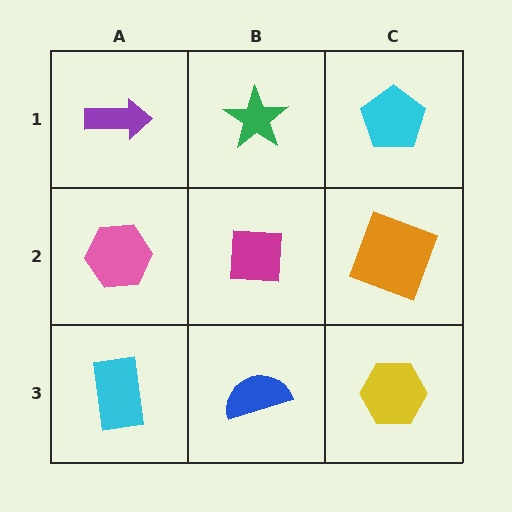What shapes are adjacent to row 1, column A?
A pink hexagon (row 2, column A), a green star (row 1, column B).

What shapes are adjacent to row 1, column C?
An orange square (row 2, column C), a green star (row 1, column B).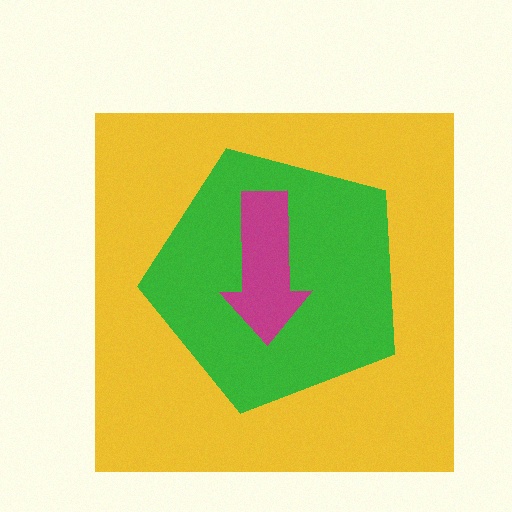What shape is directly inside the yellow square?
The green pentagon.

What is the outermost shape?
The yellow square.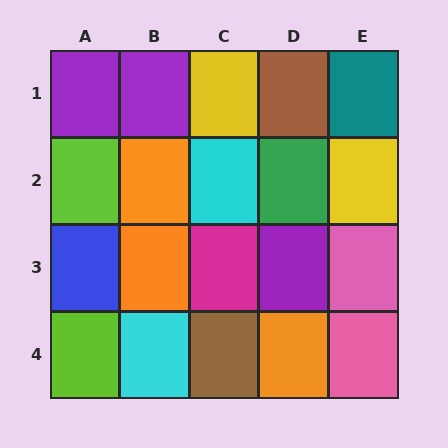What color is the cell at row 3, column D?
Purple.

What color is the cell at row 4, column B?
Cyan.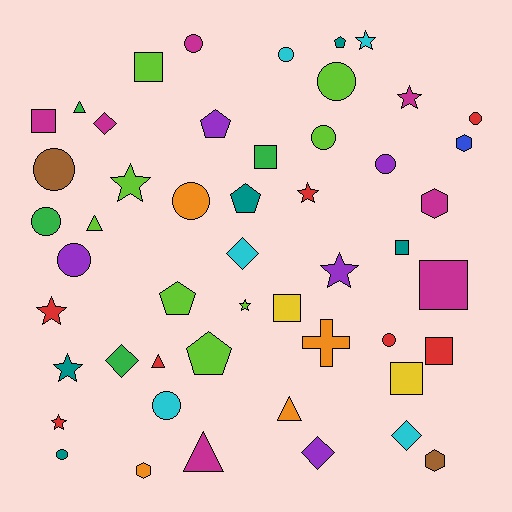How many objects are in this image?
There are 50 objects.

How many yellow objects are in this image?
There are 2 yellow objects.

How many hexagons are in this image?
There are 4 hexagons.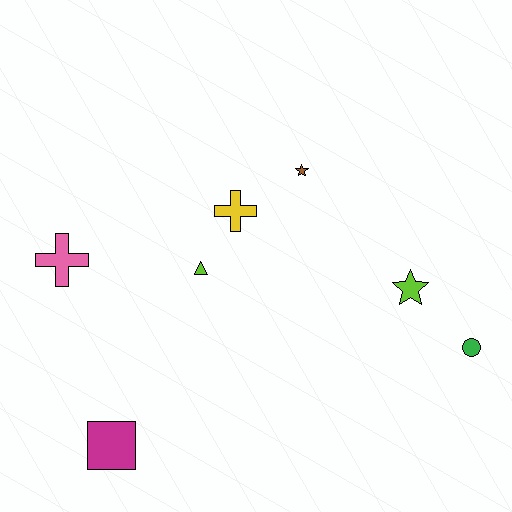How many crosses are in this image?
There are 2 crosses.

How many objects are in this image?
There are 7 objects.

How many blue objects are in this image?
There are no blue objects.